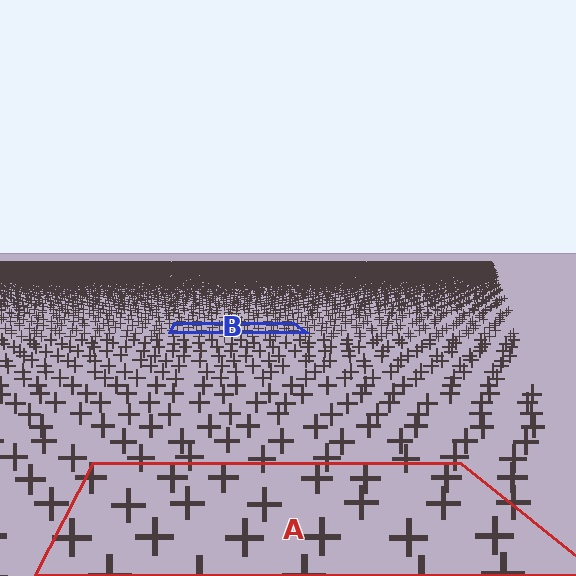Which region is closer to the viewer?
Region A is closer. The texture elements there are larger and more spread out.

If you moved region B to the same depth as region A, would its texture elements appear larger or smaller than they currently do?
They would appear larger. At a closer depth, the same texture elements are projected at a bigger on-screen size.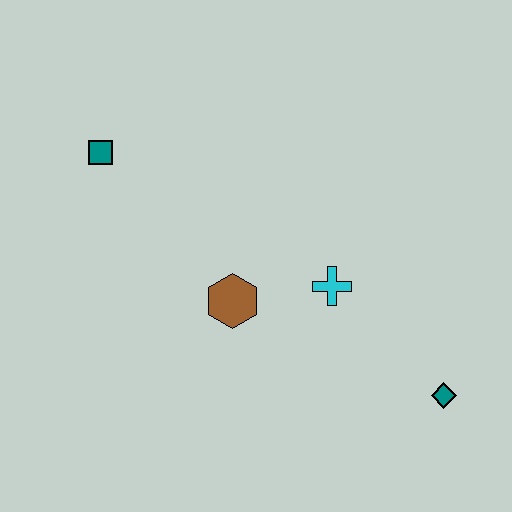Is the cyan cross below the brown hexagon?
No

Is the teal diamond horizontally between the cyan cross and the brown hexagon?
No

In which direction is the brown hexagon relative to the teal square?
The brown hexagon is below the teal square.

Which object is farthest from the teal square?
The teal diamond is farthest from the teal square.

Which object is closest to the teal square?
The brown hexagon is closest to the teal square.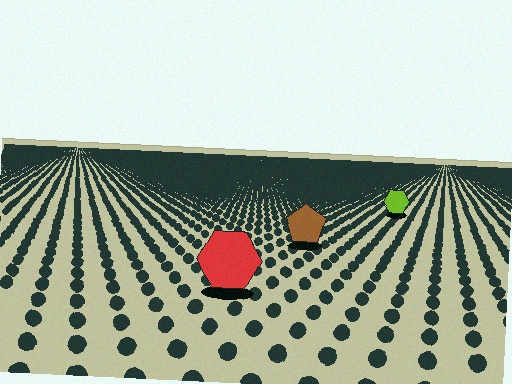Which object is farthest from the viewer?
The lime hexagon is farthest from the viewer. It appears smaller and the ground texture around it is denser.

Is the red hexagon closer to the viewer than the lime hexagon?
Yes. The red hexagon is closer — you can tell from the texture gradient: the ground texture is coarser near it.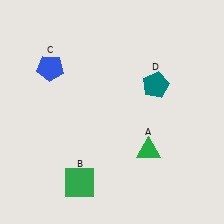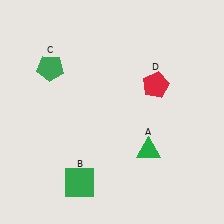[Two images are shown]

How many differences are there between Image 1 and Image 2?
There are 2 differences between the two images.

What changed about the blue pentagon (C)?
In Image 1, C is blue. In Image 2, it changed to green.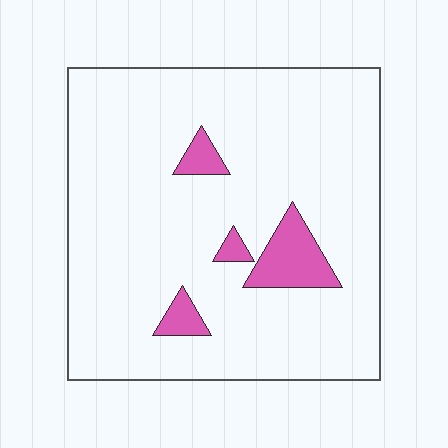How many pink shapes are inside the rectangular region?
4.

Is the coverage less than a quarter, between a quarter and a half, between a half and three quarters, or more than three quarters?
Less than a quarter.